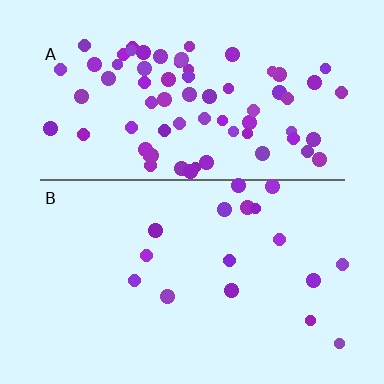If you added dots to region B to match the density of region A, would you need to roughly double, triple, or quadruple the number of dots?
Approximately quadruple.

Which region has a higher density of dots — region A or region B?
A (the top).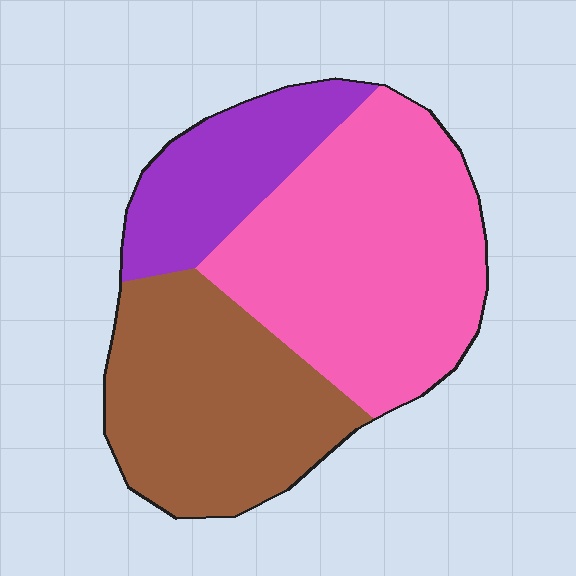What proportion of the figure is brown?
Brown covers around 35% of the figure.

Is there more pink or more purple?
Pink.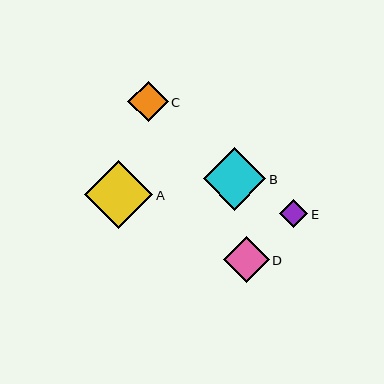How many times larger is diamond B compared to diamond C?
Diamond B is approximately 1.5 times the size of diamond C.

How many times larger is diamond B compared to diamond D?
Diamond B is approximately 1.4 times the size of diamond D.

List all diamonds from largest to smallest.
From largest to smallest: A, B, D, C, E.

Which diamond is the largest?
Diamond A is the largest with a size of approximately 68 pixels.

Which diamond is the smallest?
Diamond E is the smallest with a size of approximately 28 pixels.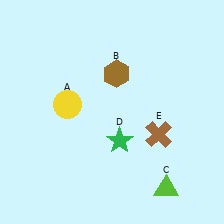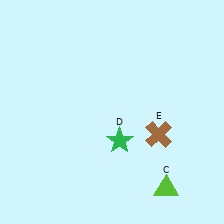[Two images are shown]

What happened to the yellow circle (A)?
The yellow circle (A) was removed in Image 2. It was in the top-left area of Image 1.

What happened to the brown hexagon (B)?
The brown hexagon (B) was removed in Image 2. It was in the top-right area of Image 1.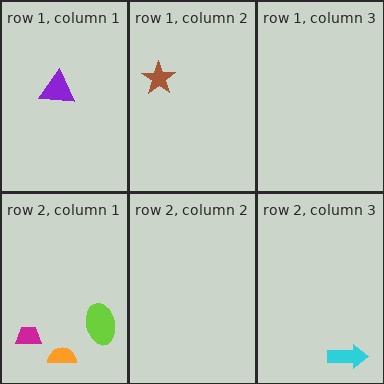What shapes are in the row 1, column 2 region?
The brown star.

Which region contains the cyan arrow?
The row 2, column 3 region.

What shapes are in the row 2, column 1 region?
The lime ellipse, the magenta trapezoid, the orange semicircle.